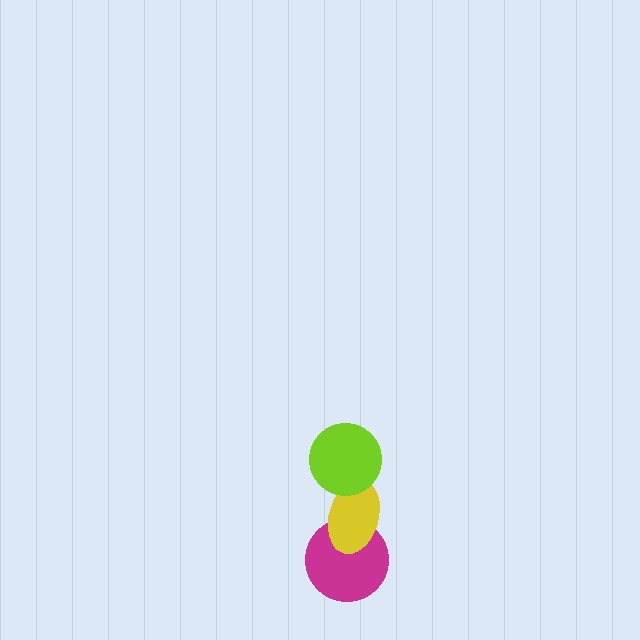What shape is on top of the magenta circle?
The yellow ellipse is on top of the magenta circle.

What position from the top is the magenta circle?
The magenta circle is 3rd from the top.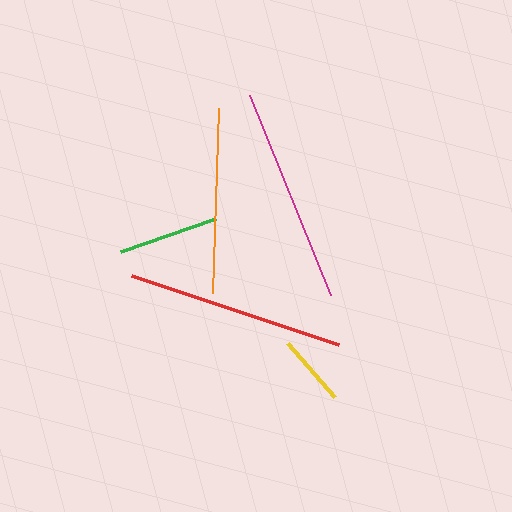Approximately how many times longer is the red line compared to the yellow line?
The red line is approximately 3.0 times the length of the yellow line.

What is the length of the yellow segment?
The yellow segment is approximately 72 pixels long.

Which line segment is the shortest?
The yellow line is the shortest at approximately 72 pixels.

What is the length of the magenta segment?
The magenta segment is approximately 215 pixels long.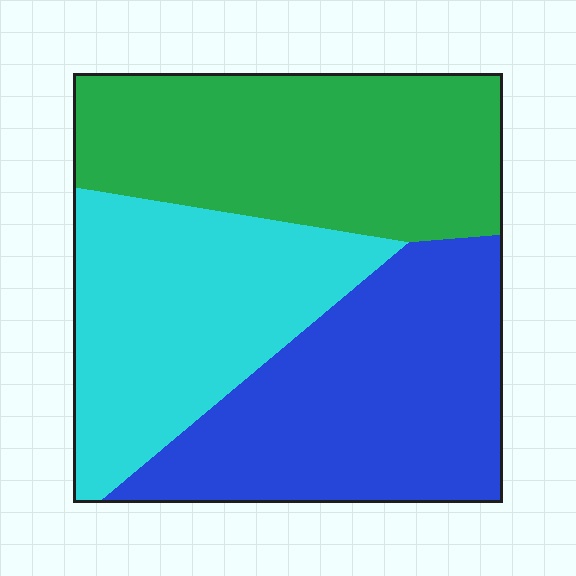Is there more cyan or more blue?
Blue.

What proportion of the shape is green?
Green covers around 35% of the shape.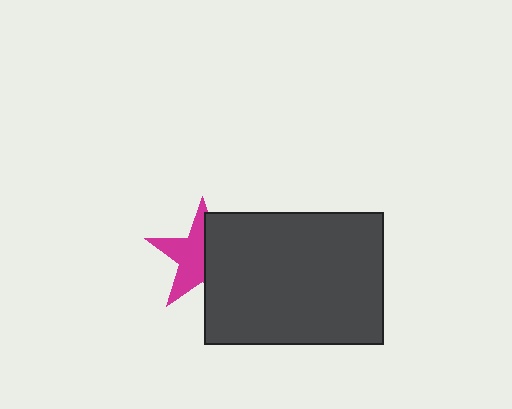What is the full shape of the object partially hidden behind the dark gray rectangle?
The partially hidden object is a magenta star.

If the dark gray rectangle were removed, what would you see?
You would see the complete magenta star.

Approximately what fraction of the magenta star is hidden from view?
Roughly 47% of the magenta star is hidden behind the dark gray rectangle.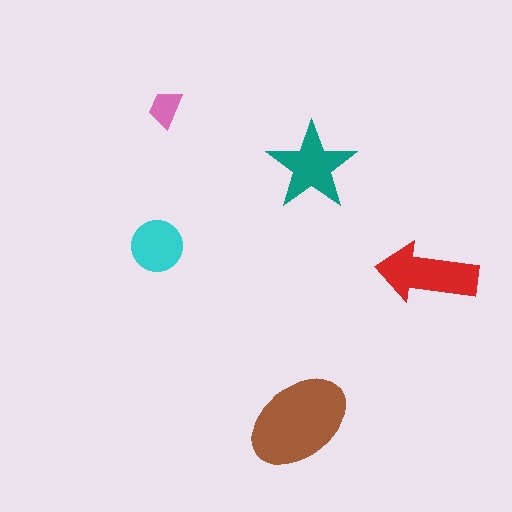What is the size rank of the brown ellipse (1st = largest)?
1st.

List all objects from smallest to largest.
The pink trapezoid, the cyan circle, the teal star, the red arrow, the brown ellipse.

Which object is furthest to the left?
The cyan circle is leftmost.